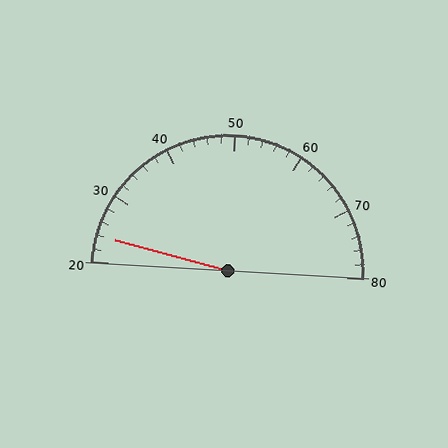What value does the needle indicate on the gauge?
The needle indicates approximately 24.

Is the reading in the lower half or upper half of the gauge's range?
The reading is in the lower half of the range (20 to 80).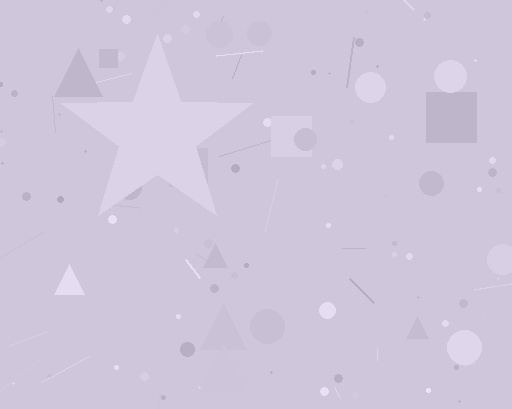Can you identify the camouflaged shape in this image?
The camouflaged shape is a star.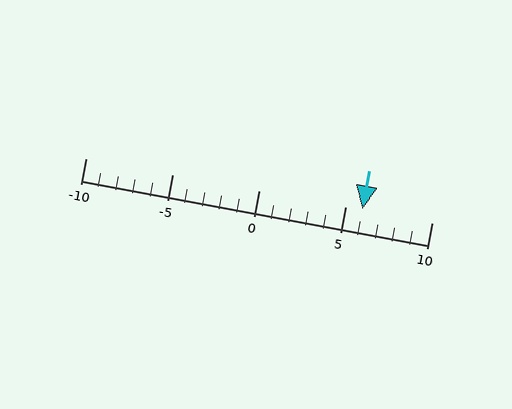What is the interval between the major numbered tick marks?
The major tick marks are spaced 5 units apart.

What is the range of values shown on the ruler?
The ruler shows values from -10 to 10.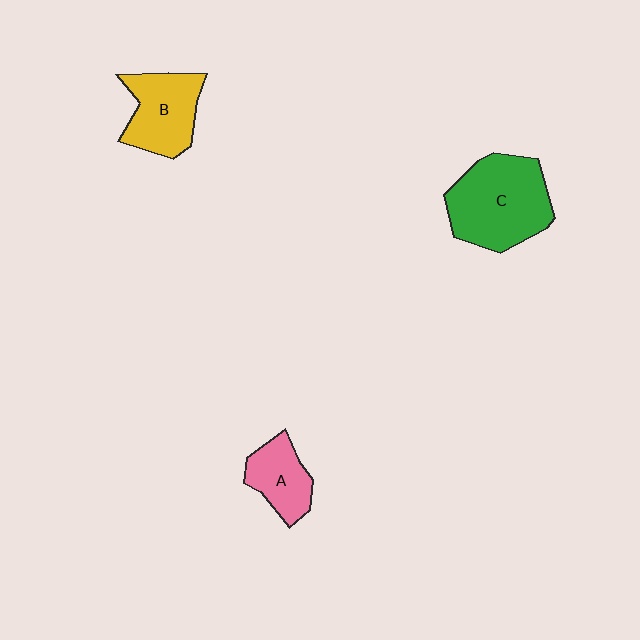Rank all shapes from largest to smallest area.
From largest to smallest: C (green), B (yellow), A (pink).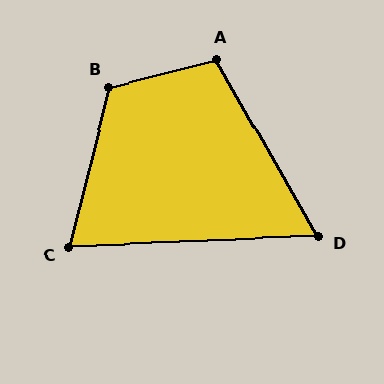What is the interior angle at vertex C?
Approximately 74 degrees (acute).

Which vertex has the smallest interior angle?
D, at approximately 62 degrees.